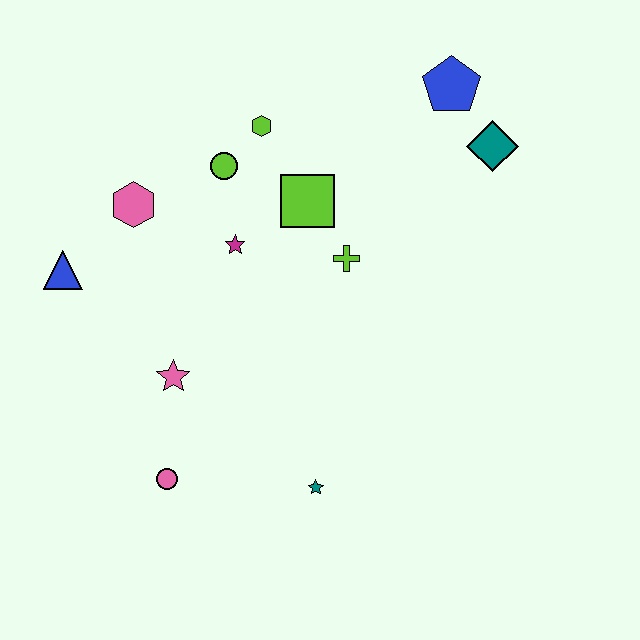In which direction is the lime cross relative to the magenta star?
The lime cross is to the right of the magenta star.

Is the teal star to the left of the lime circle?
No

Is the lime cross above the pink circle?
Yes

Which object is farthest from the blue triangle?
The teal diamond is farthest from the blue triangle.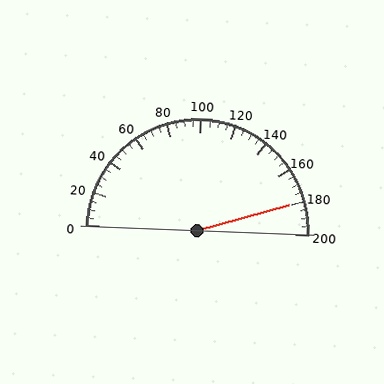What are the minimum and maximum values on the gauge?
The gauge ranges from 0 to 200.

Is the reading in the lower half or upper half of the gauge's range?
The reading is in the upper half of the range (0 to 200).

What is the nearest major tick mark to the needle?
The nearest major tick mark is 180.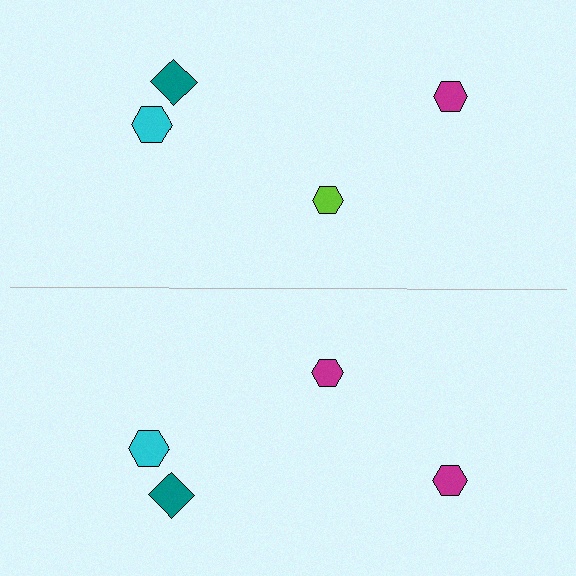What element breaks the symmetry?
The magenta hexagon on the bottom side breaks the symmetry — its mirror counterpart is lime.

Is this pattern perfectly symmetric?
No, the pattern is not perfectly symmetric. The magenta hexagon on the bottom side breaks the symmetry — its mirror counterpart is lime.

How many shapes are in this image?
There are 8 shapes in this image.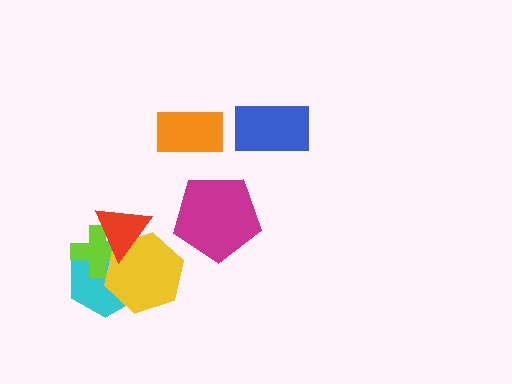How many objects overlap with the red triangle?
3 objects overlap with the red triangle.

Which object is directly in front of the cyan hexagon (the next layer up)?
The lime cross is directly in front of the cyan hexagon.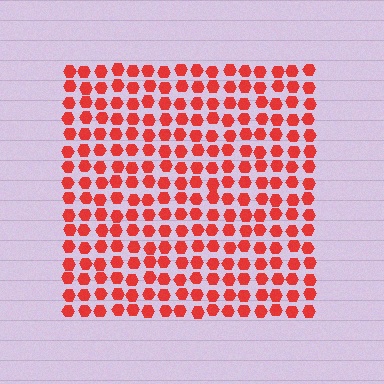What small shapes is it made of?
It is made of small hexagons.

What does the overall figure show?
The overall figure shows a square.